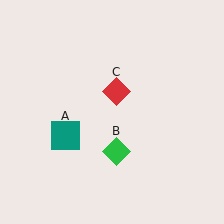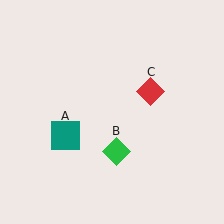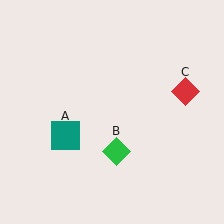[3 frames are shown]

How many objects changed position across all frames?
1 object changed position: red diamond (object C).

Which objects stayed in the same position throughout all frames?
Teal square (object A) and green diamond (object B) remained stationary.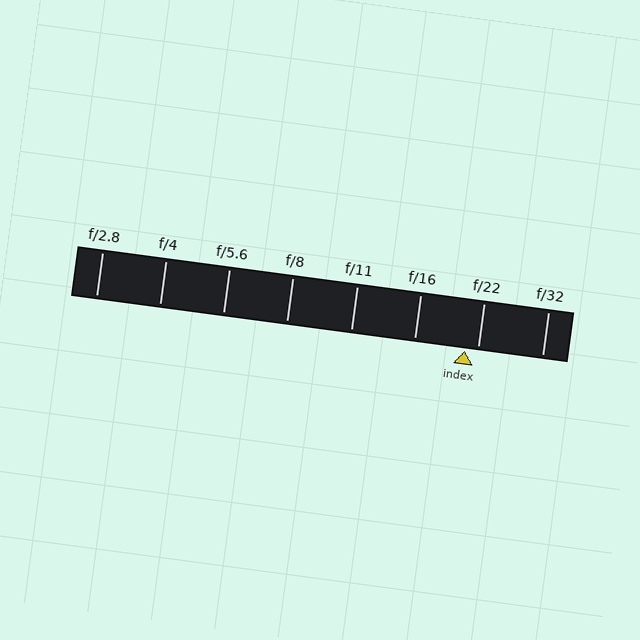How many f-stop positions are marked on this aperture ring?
There are 8 f-stop positions marked.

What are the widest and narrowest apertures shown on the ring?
The widest aperture shown is f/2.8 and the narrowest is f/32.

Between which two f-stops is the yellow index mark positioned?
The index mark is between f/16 and f/22.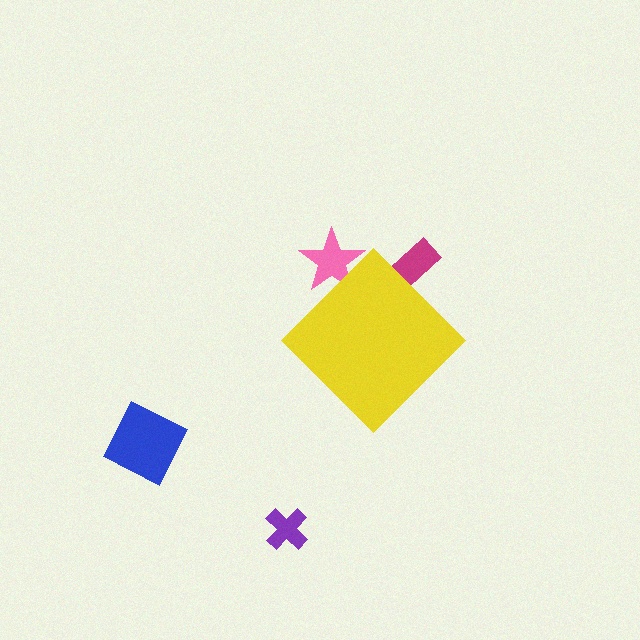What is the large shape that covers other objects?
A yellow diamond.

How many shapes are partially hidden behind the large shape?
2 shapes are partially hidden.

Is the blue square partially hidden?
No, the blue square is fully visible.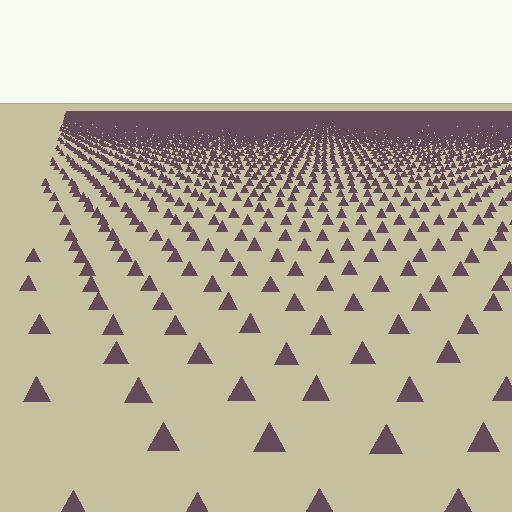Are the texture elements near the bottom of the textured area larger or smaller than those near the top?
Larger. Near the bottom, elements are closer to the viewer and appear at a bigger on-screen size.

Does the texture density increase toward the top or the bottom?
Density increases toward the top.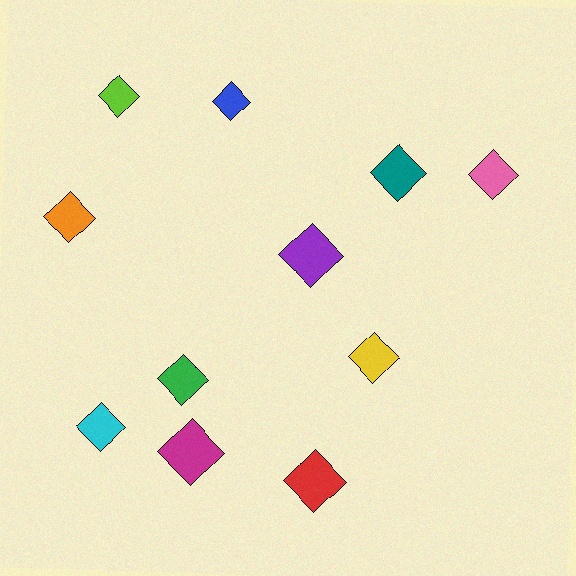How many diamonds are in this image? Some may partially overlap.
There are 11 diamonds.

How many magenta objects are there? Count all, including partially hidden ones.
There is 1 magenta object.